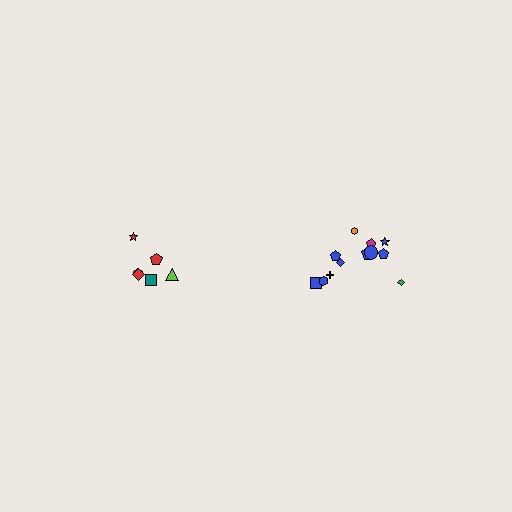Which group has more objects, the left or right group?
The right group.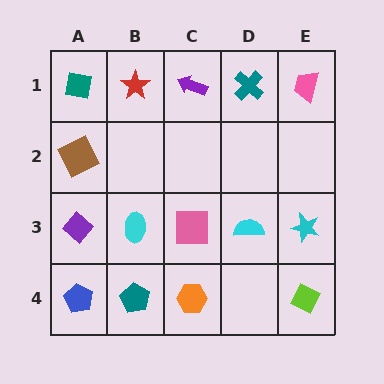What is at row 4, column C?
An orange hexagon.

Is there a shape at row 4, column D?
No, that cell is empty.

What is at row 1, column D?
A teal cross.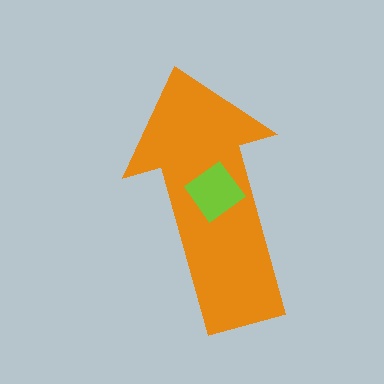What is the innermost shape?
The lime diamond.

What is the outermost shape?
The orange arrow.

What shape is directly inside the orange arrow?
The lime diamond.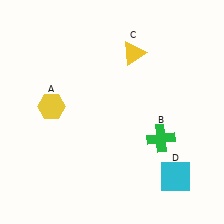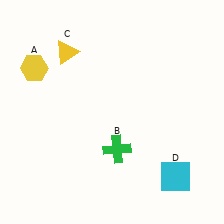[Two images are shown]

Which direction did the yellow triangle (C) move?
The yellow triangle (C) moved left.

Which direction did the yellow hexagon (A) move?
The yellow hexagon (A) moved up.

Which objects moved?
The objects that moved are: the yellow hexagon (A), the green cross (B), the yellow triangle (C).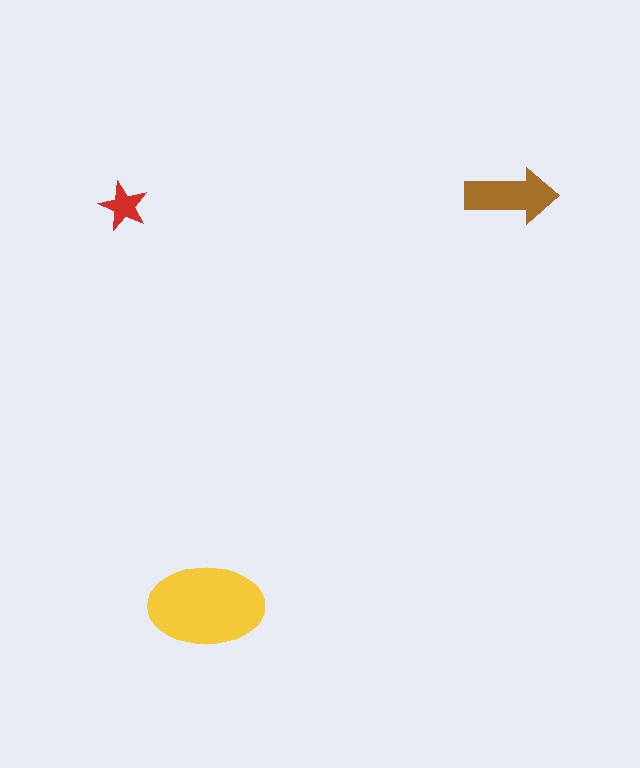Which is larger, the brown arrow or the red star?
The brown arrow.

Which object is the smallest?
The red star.